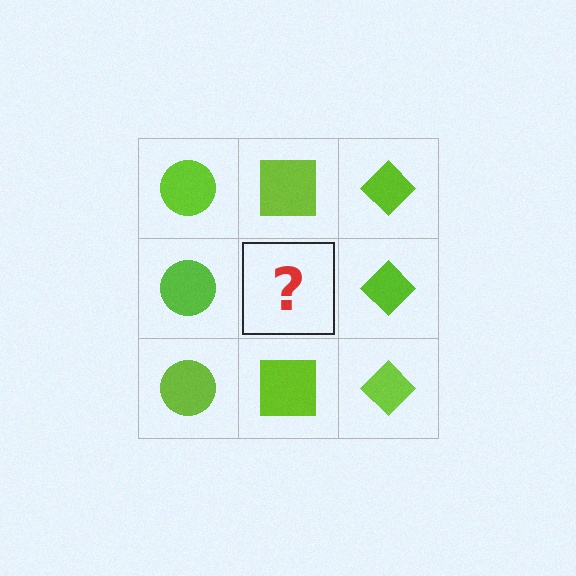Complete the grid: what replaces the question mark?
The question mark should be replaced with a lime square.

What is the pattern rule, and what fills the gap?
The rule is that each column has a consistent shape. The gap should be filled with a lime square.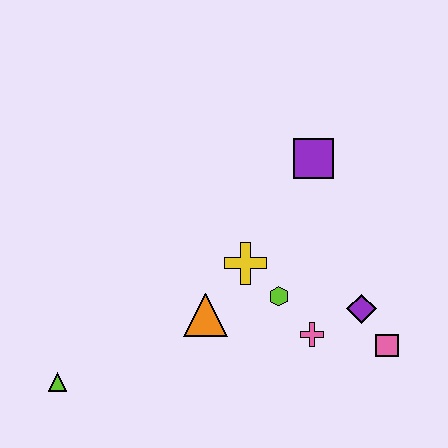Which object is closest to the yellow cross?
The lime hexagon is closest to the yellow cross.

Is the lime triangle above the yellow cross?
No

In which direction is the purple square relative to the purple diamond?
The purple square is above the purple diamond.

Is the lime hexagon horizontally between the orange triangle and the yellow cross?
No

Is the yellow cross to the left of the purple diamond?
Yes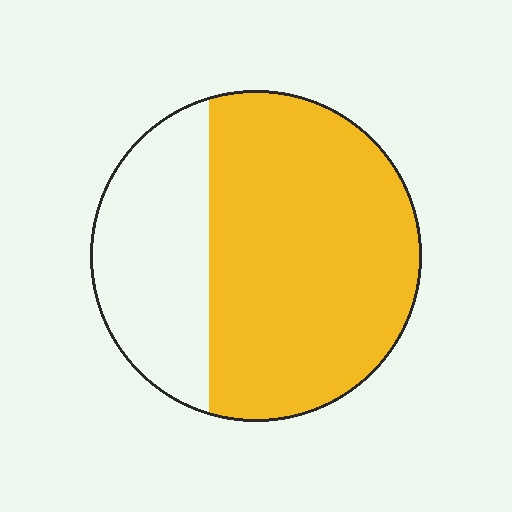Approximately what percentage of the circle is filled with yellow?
Approximately 70%.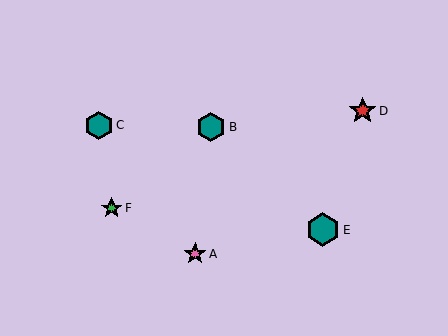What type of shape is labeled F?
Shape F is a green star.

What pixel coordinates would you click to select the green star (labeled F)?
Click at (112, 208) to select the green star F.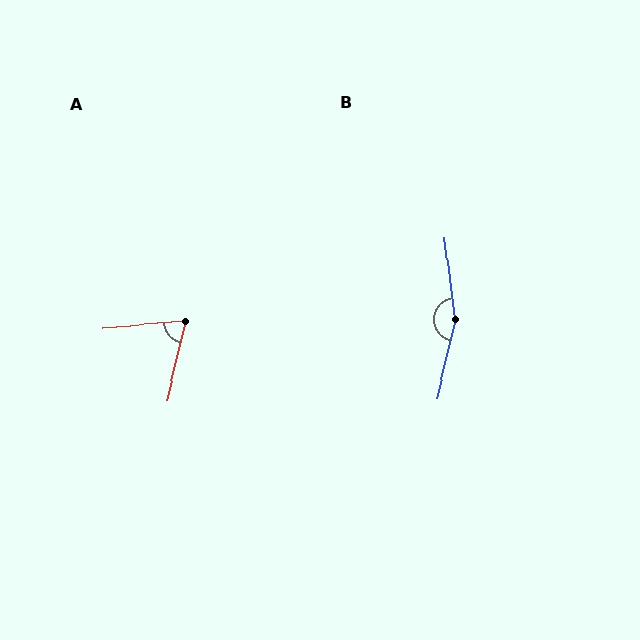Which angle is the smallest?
A, at approximately 72 degrees.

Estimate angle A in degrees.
Approximately 72 degrees.